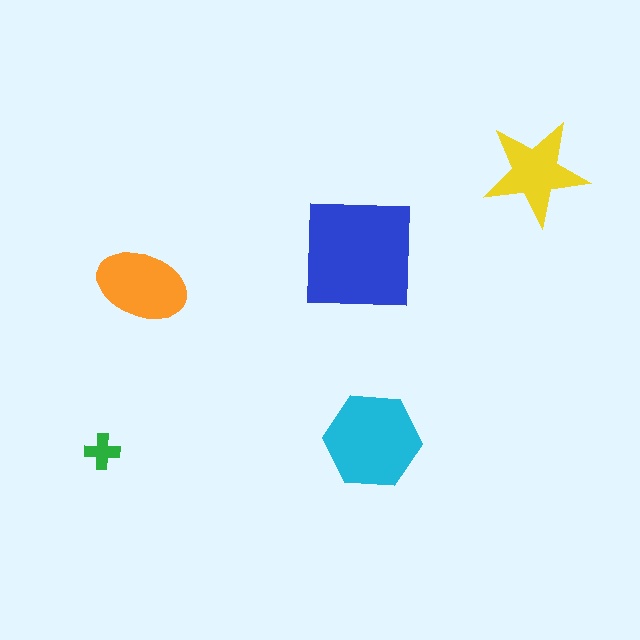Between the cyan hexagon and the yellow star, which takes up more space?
The cyan hexagon.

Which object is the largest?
The blue square.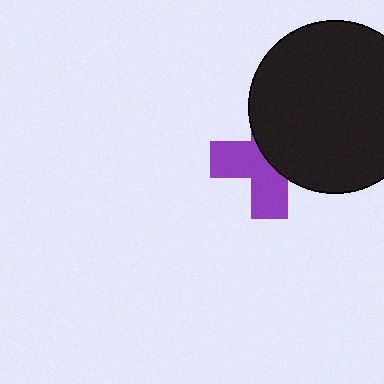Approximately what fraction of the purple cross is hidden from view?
Roughly 51% of the purple cross is hidden behind the black circle.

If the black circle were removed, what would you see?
You would see the complete purple cross.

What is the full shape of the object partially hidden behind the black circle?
The partially hidden object is a purple cross.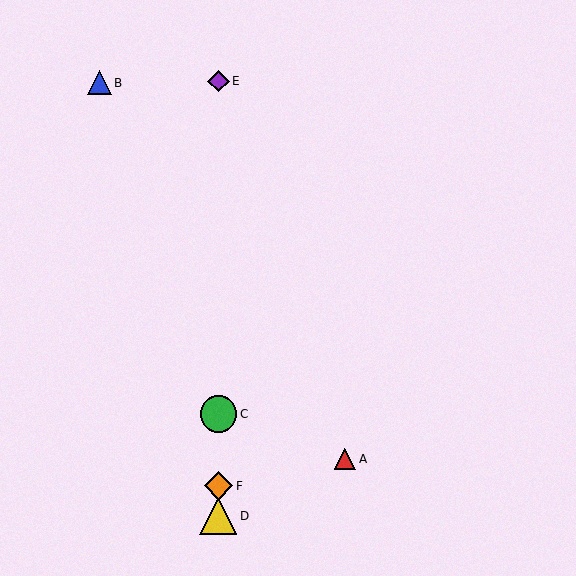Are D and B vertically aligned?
No, D is at x≈218 and B is at x≈99.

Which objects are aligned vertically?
Objects C, D, E, F are aligned vertically.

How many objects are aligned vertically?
4 objects (C, D, E, F) are aligned vertically.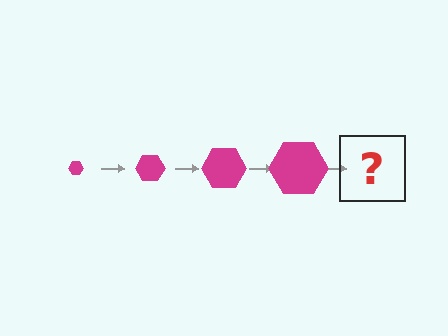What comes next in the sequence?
The next element should be a magenta hexagon, larger than the previous one.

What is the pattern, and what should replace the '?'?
The pattern is that the hexagon gets progressively larger each step. The '?' should be a magenta hexagon, larger than the previous one.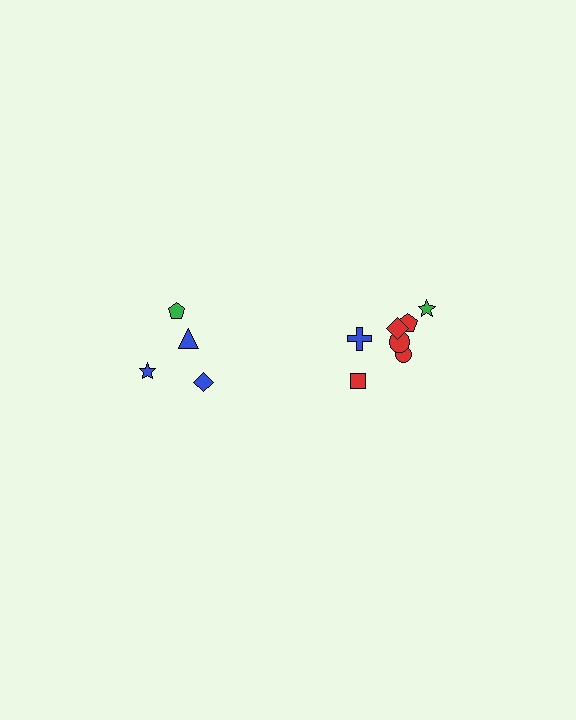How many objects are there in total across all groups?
There are 11 objects.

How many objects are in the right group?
There are 7 objects.